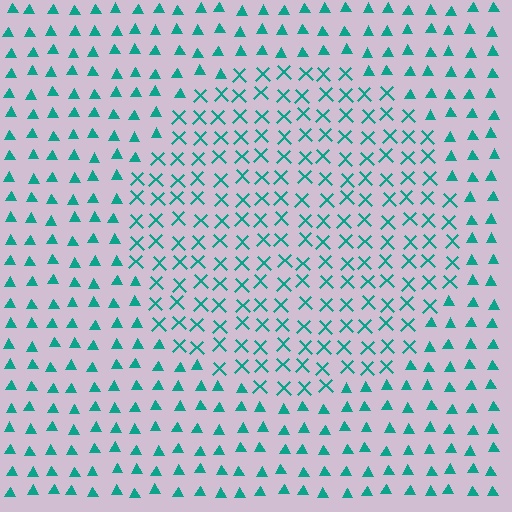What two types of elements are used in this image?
The image uses X marks inside the circle region and triangles outside it.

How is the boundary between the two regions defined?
The boundary is defined by a change in element shape: X marks inside vs. triangles outside. All elements share the same color and spacing.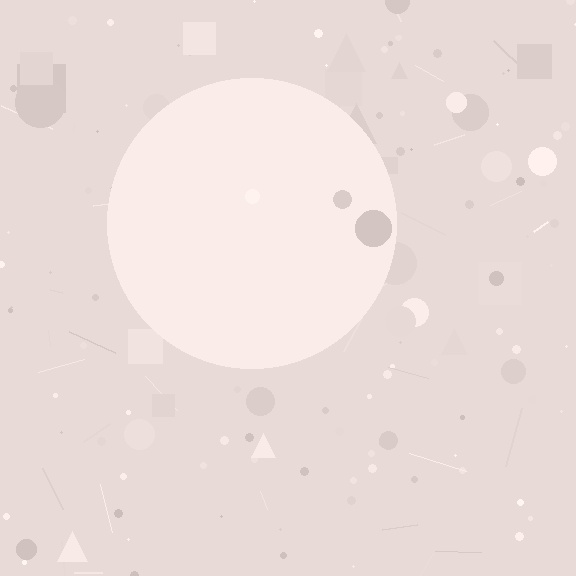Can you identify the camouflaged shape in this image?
The camouflaged shape is a circle.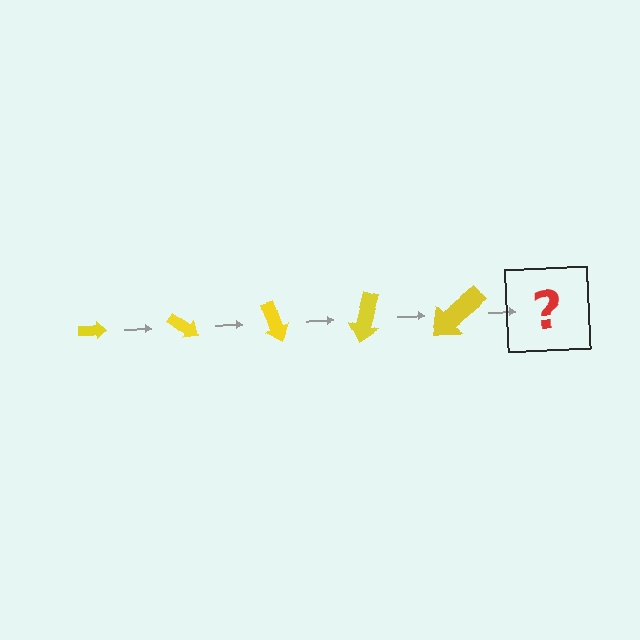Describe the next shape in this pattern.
It should be an arrow, larger than the previous one and rotated 175 degrees from the start.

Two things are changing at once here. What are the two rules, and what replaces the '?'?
The two rules are that the arrow grows larger each step and it rotates 35 degrees each step. The '?' should be an arrow, larger than the previous one and rotated 175 degrees from the start.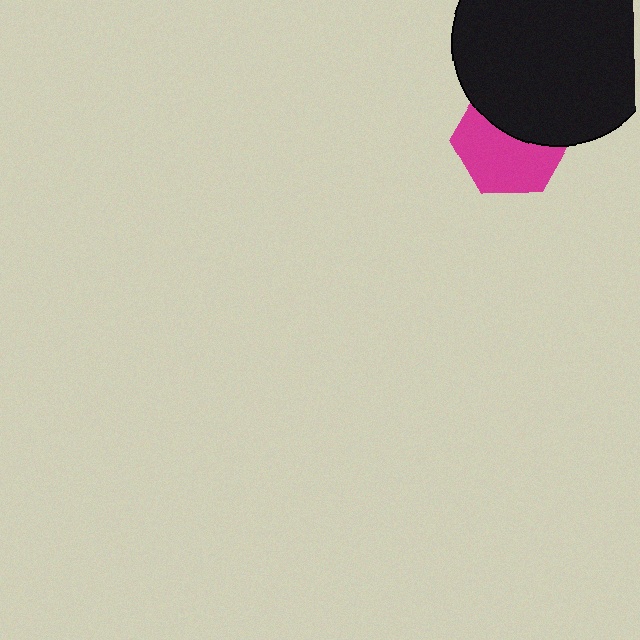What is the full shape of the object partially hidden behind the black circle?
The partially hidden object is a magenta hexagon.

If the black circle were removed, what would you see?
You would see the complete magenta hexagon.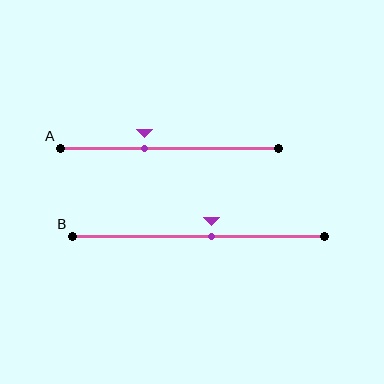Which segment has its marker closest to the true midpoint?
Segment B has its marker closest to the true midpoint.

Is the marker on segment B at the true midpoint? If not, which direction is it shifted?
No, the marker on segment B is shifted to the right by about 5% of the segment length.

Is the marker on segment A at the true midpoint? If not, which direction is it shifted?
No, the marker on segment A is shifted to the left by about 11% of the segment length.